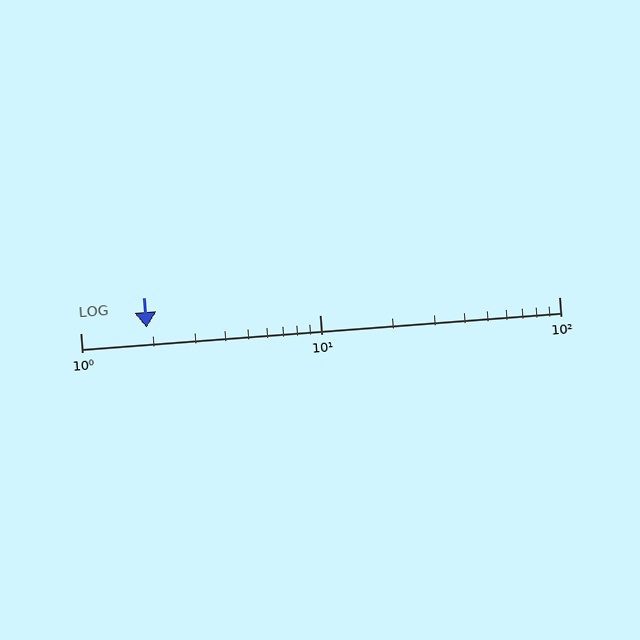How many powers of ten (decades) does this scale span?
The scale spans 2 decades, from 1 to 100.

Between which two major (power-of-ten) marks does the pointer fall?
The pointer is between 1 and 10.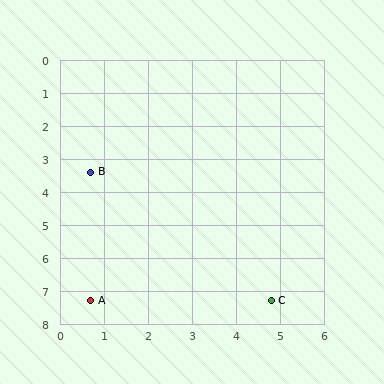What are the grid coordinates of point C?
Point C is at approximately (4.8, 7.3).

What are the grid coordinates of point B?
Point B is at approximately (0.7, 3.4).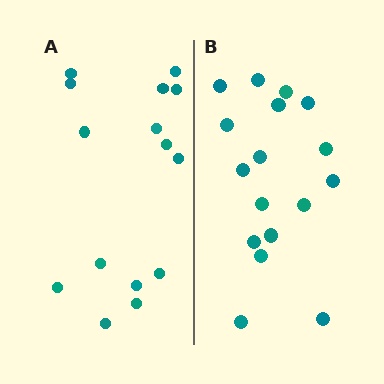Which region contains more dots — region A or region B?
Region B (the right region) has more dots.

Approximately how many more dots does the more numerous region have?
Region B has just a few more — roughly 2 or 3 more dots than region A.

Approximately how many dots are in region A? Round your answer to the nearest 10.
About 20 dots. (The exact count is 15, which rounds to 20.)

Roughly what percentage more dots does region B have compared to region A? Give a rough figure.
About 15% more.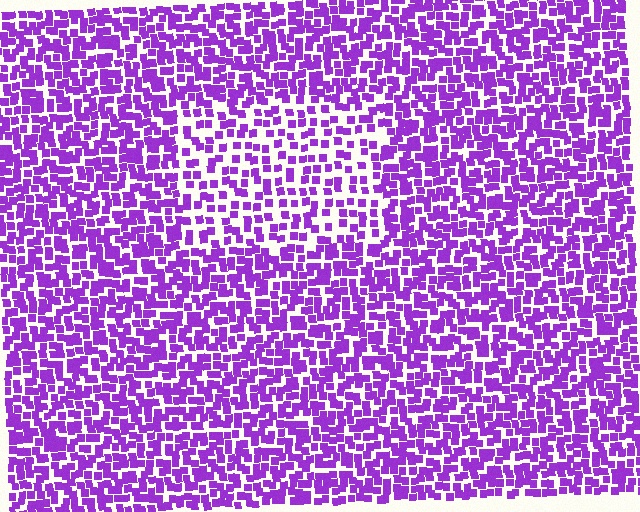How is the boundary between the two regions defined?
The boundary is defined by a change in element density (approximately 1.8x ratio). All elements are the same color, size, and shape.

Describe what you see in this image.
The image contains small purple elements arranged at two different densities. A rectangle-shaped region is visible where the elements are less densely packed than the surrounding area.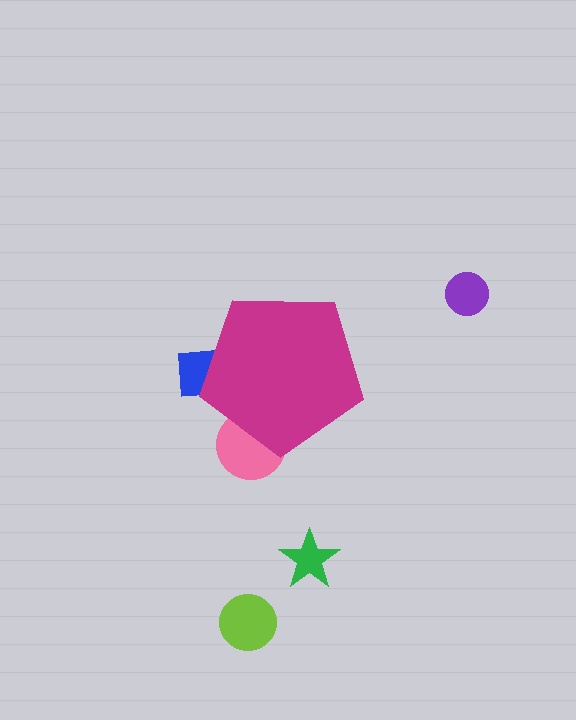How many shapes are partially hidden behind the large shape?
2 shapes are partially hidden.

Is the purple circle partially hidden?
No, the purple circle is fully visible.